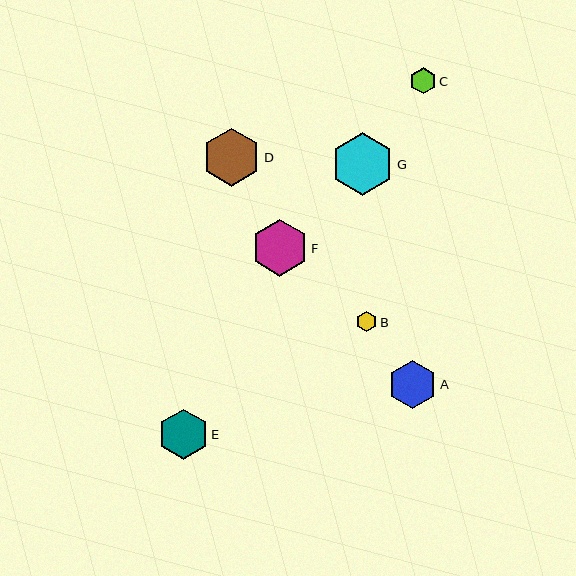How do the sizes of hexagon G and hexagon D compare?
Hexagon G and hexagon D are approximately the same size.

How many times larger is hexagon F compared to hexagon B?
Hexagon F is approximately 2.9 times the size of hexagon B.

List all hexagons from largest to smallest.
From largest to smallest: G, D, F, E, A, C, B.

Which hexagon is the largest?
Hexagon G is the largest with a size of approximately 63 pixels.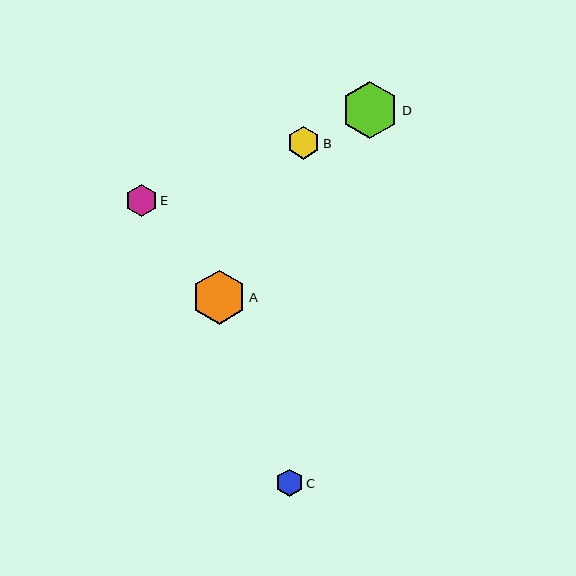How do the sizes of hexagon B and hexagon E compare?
Hexagon B and hexagon E are approximately the same size.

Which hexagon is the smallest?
Hexagon C is the smallest with a size of approximately 28 pixels.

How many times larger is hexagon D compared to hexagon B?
Hexagon D is approximately 1.8 times the size of hexagon B.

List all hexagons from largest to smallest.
From largest to smallest: D, A, B, E, C.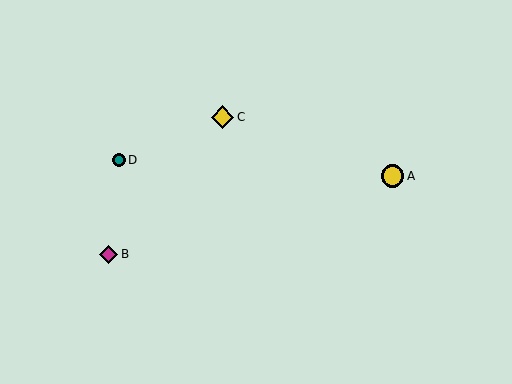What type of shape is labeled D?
Shape D is a teal circle.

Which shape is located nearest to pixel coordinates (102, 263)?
The magenta diamond (labeled B) at (109, 255) is nearest to that location.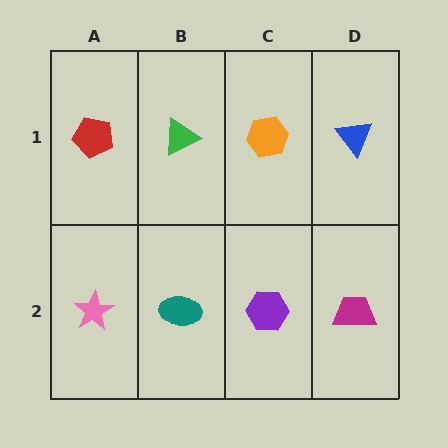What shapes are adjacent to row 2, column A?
A red pentagon (row 1, column A), a teal ellipse (row 2, column B).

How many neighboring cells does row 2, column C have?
3.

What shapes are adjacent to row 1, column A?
A pink star (row 2, column A), a green triangle (row 1, column B).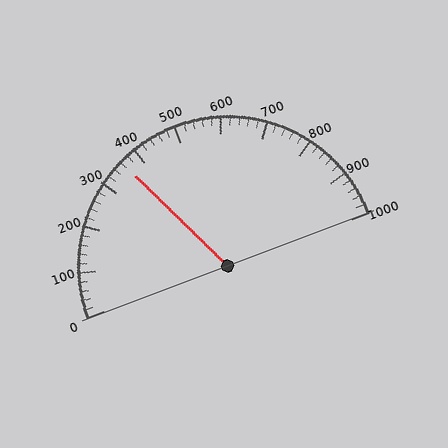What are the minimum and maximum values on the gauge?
The gauge ranges from 0 to 1000.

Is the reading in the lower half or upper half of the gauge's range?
The reading is in the lower half of the range (0 to 1000).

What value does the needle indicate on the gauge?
The needle indicates approximately 360.